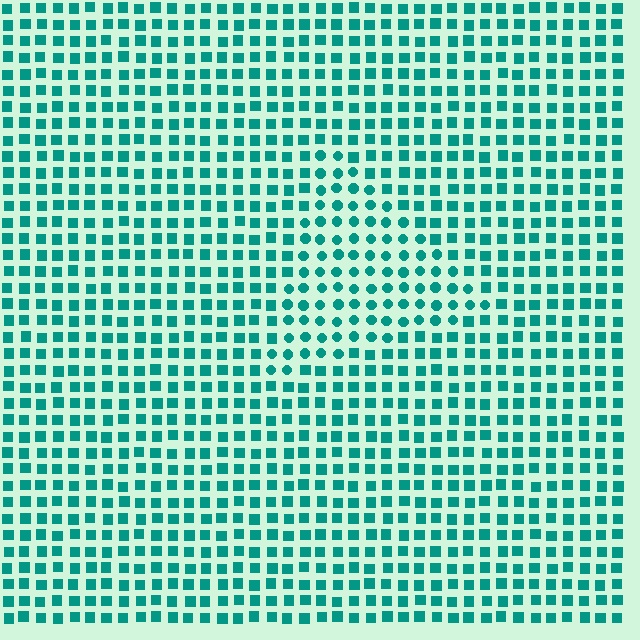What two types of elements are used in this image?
The image uses circles inside the triangle region and squares outside it.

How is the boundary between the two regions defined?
The boundary is defined by a change in element shape: circles inside vs. squares outside. All elements share the same color and spacing.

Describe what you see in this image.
The image is filled with small teal elements arranged in a uniform grid. A triangle-shaped region contains circles, while the surrounding area contains squares. The boundary is defined purely by the change in element shape.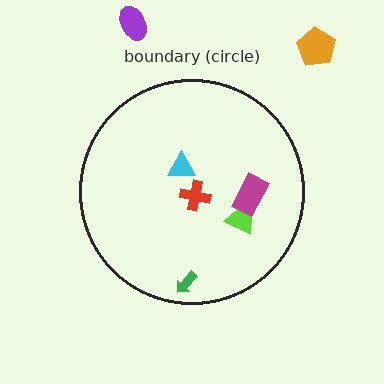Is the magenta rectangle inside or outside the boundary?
Inside.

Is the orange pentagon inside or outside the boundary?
Outside.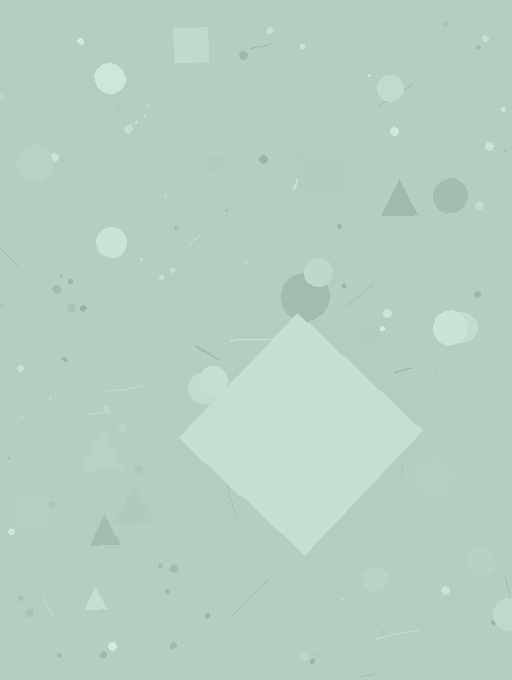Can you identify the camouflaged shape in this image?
The camouflaged shape is a diamond.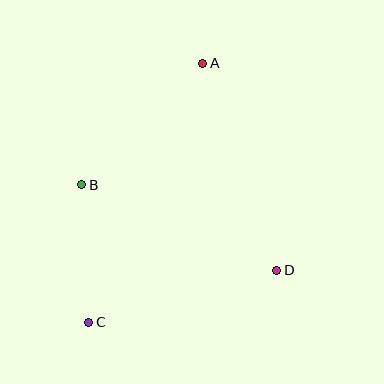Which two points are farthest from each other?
Points A and C are farthest from each other.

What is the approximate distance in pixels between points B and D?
The distance between B and D is approximately 213 pixels.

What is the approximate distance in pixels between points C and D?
The distance between C and D is approximately 195 pixels.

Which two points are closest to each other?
Points B and C are closest to each other.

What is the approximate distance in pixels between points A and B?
The distance between A and B is approximately 172 pixels.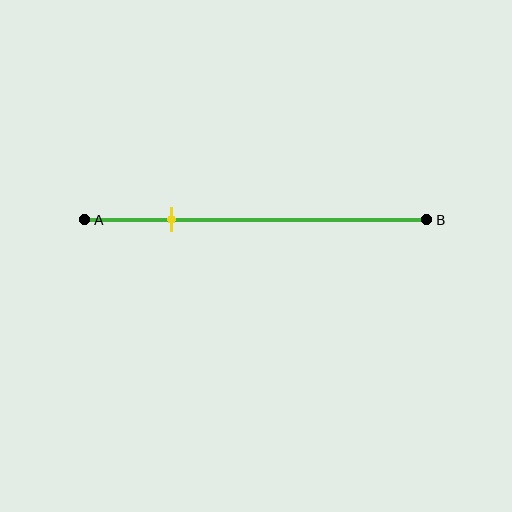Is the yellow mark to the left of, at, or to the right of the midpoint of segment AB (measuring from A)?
The yellow mark is to the left of the midpoint of segment AB.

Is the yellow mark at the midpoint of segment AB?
No, the mark is at about 25% from A, not at the 50% midpoint.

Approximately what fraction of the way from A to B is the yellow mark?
The yellow mark is approximately 25% of the way from A to B.